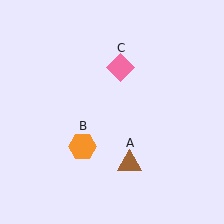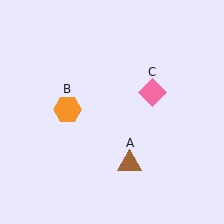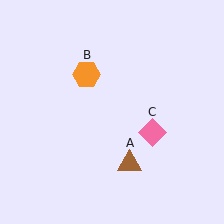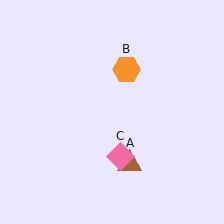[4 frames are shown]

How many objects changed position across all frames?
2 objects changed position: orange hexagon (object B), pink diamond (object C).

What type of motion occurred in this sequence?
The orange hexagon (object B), pink diamond (object C) rotated clockwise around the center of the scene.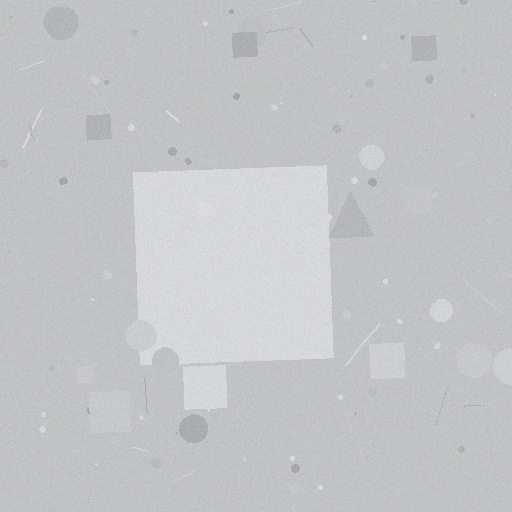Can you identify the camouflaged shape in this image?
The camouflaged shape is a square.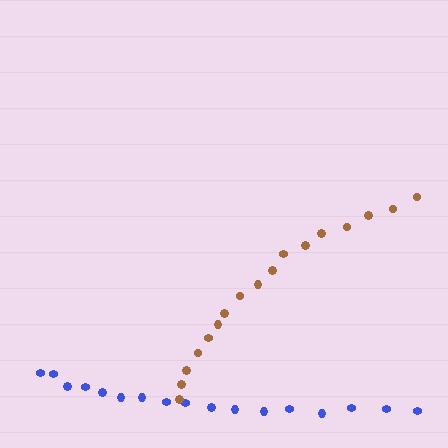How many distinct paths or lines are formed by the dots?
There are 2 distinct paths.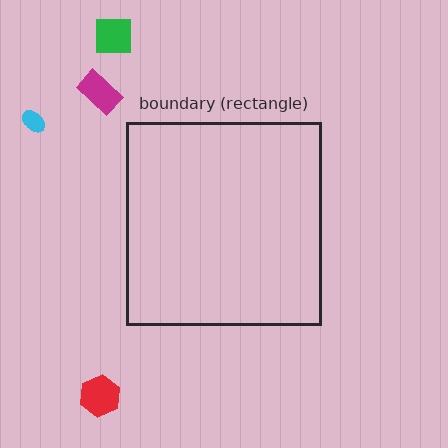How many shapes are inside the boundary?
0 inside, 4 outside.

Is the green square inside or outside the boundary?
Outside.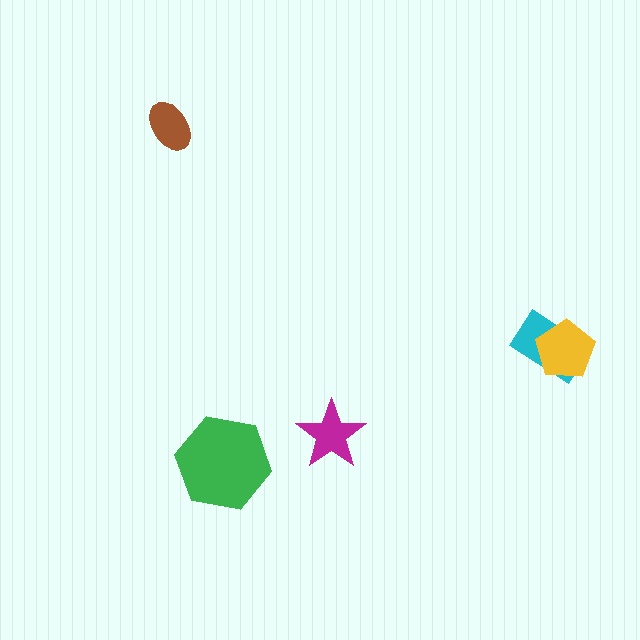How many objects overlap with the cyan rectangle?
1 object overlaps with the cyan rectangle.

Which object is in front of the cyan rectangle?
The yellow pentagon is in front of the cyan rectangle.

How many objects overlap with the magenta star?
0 objects overlap with the magenta star.